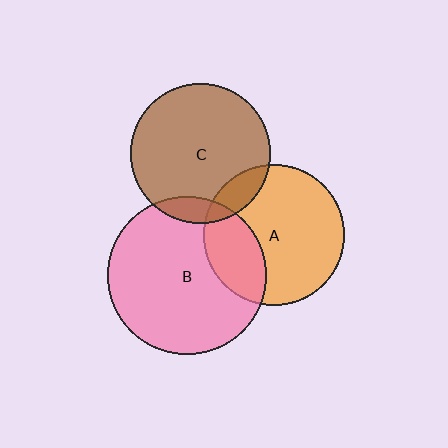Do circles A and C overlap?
Yes.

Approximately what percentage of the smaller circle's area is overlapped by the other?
Approximately 10%.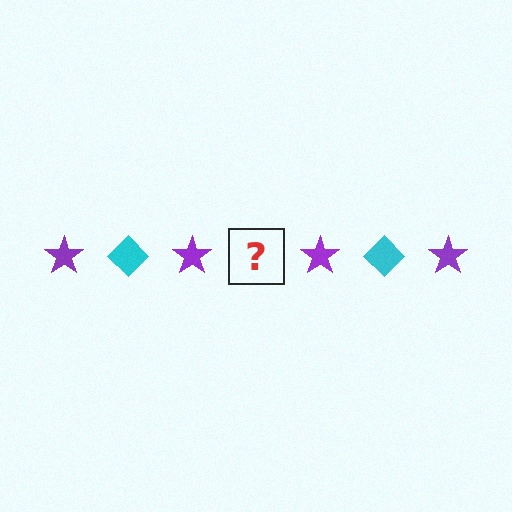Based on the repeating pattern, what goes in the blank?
The blank should be a cyan diamond.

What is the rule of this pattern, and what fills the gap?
The rule is that the pattern alternates between purple star and cyan diamond. The gap should be filled with a cyan diamond.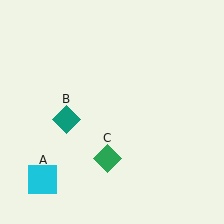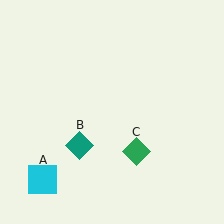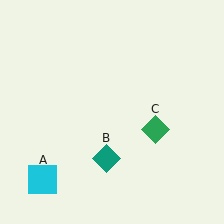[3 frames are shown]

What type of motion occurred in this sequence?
The teal diamond (object B), green diamond (object C) rotated counterclockwise around the center of the scene.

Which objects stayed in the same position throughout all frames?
Cyan square (object A) remained stationary.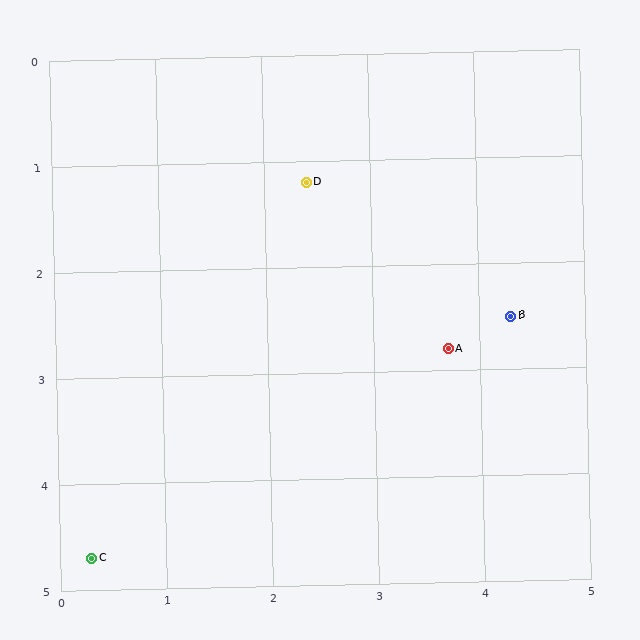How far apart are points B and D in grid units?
Points B and D are about 2.3 grid units apart.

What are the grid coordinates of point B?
Point B is at approximately (4.3, 2.5).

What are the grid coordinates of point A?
Point A is at approximately (3.7, 2.8).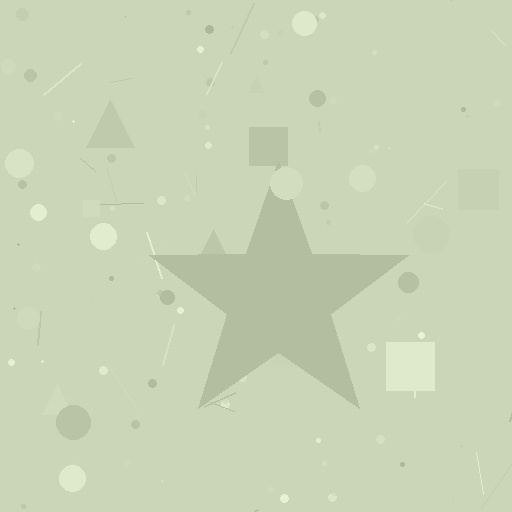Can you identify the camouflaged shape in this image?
The camouflaged shape is a star.